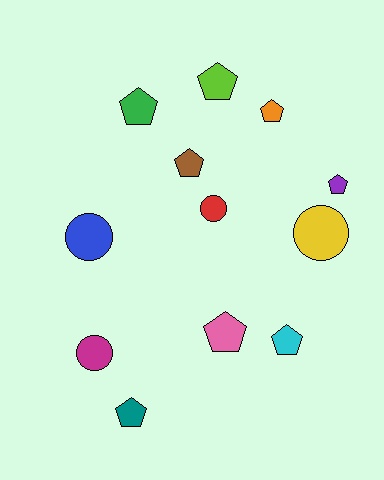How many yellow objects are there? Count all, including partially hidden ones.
There is 1 yellow object.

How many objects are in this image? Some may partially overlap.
There are 12 objects.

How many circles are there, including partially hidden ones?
There are 4 circles.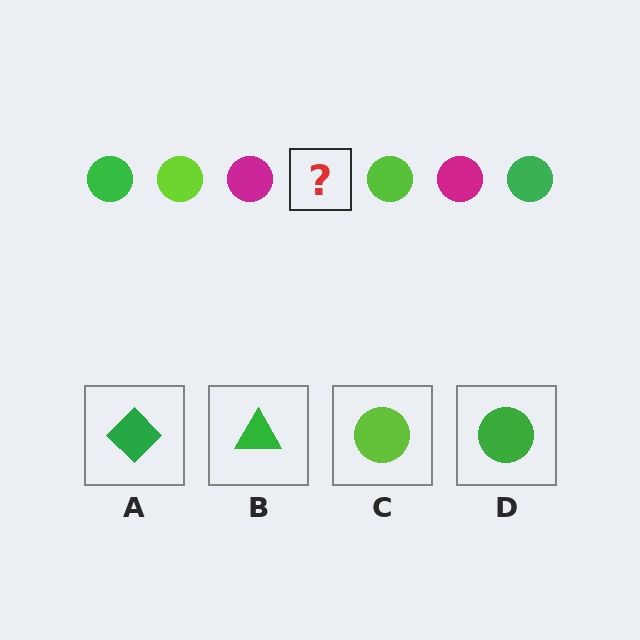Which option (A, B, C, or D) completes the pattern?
D.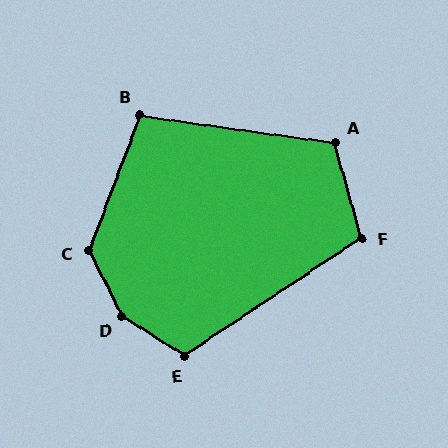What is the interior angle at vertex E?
Approximately 114 degrees (obtuse).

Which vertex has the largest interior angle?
D, at approximately 149 degrees.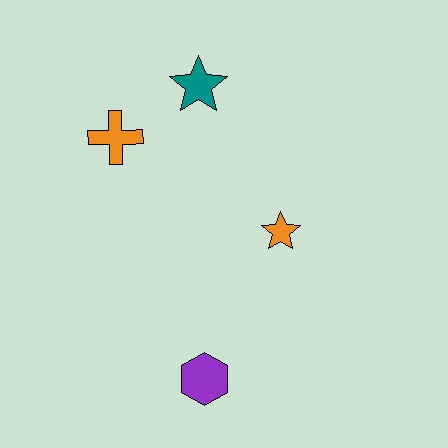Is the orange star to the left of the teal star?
No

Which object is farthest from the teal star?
The purple hexagon is farthest from the teal star.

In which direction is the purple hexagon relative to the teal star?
The purple hexagon is below the teal star.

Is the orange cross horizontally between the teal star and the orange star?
No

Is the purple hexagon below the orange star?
Yes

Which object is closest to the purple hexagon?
The orange star is closest to the purple hexagon.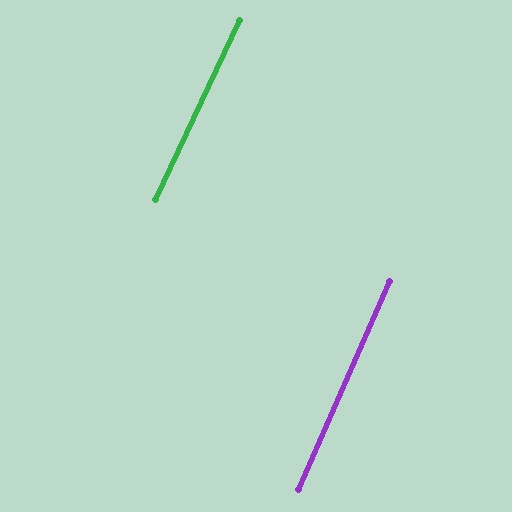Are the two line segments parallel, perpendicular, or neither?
Parallel — their directions differ by only 1.6°.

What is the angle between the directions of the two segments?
Approximately 2 degrees.